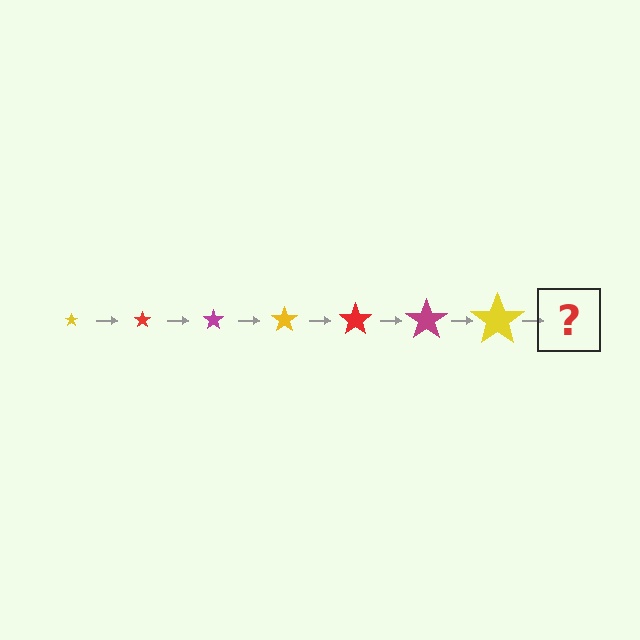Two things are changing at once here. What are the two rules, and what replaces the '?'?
The two rules are that the star grows larger each step and the color cycles through yellow, red, and magenta. The '?' should be a red star, larger than the previous one.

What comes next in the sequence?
The next element should be a red star, larger than the previous one.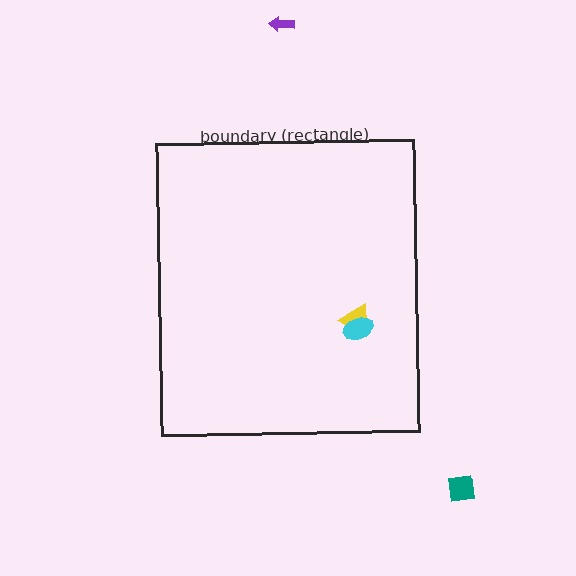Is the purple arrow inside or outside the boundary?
Outside.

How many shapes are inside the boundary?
2 inside, 2 outside.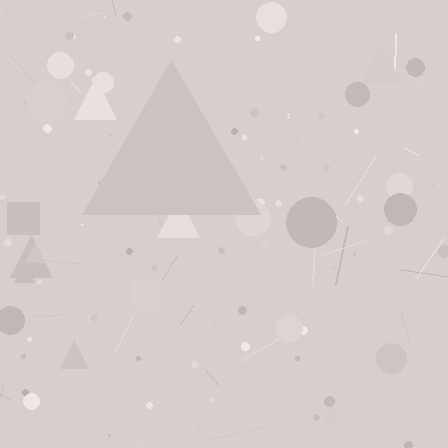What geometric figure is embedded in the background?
A triangle is embedded in the background.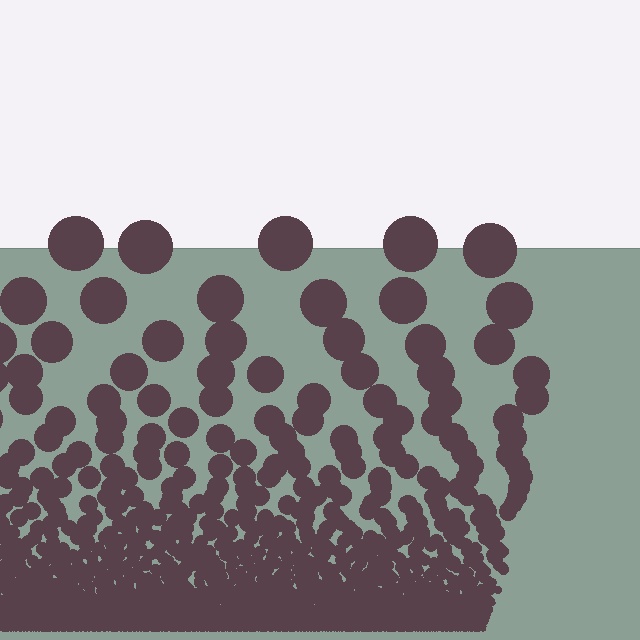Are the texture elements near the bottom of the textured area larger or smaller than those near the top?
Smaller. The gradient is inverted — elements near the bottom are smaller and denser.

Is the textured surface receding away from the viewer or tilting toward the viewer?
The surface appears to tilt toward the viewer. Texture elements get larger and sparser toward the top.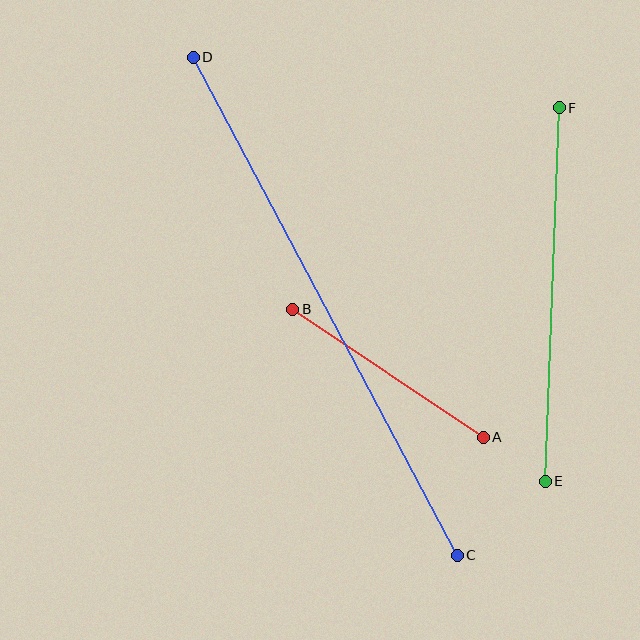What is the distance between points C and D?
The distance is approximately 564 pixels.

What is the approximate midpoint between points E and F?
The midpoint is at approximately (552, 295) pixels.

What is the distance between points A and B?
The distance is approximately 229 pixels.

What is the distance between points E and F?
The distance is approximately 374 pixels.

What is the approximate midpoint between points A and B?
The midpoint is at approximately (388, 373) pixels.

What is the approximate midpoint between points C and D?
The midpoint is at approximately (325, 306) pixels.